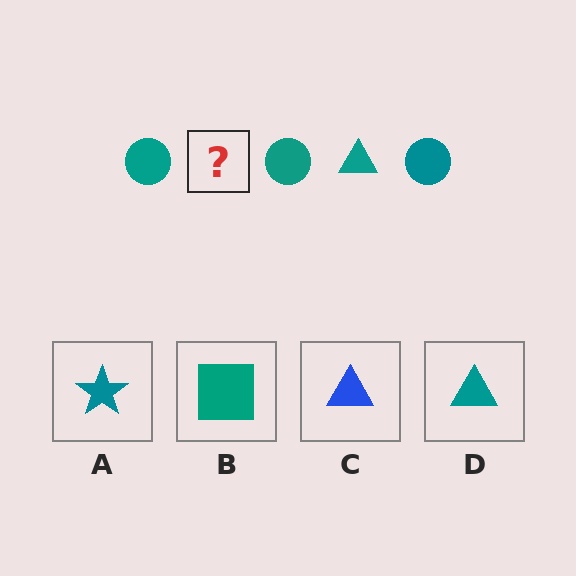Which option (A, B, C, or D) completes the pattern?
D.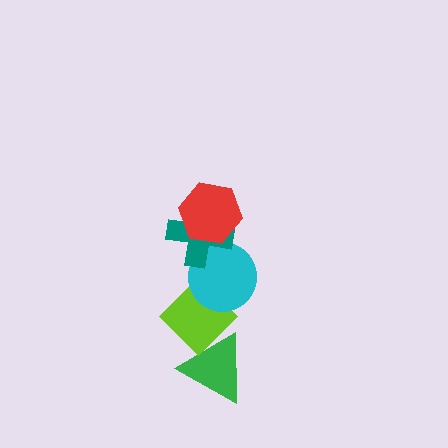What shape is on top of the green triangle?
The lime diamond is on top of the green triangle.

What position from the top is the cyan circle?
The cyan circle is 3rd from the top.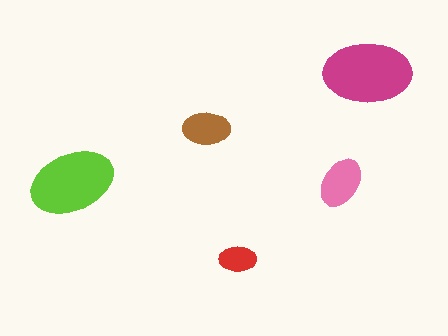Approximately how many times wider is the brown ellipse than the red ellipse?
About 1.5 times wider.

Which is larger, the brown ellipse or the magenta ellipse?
The magenta one.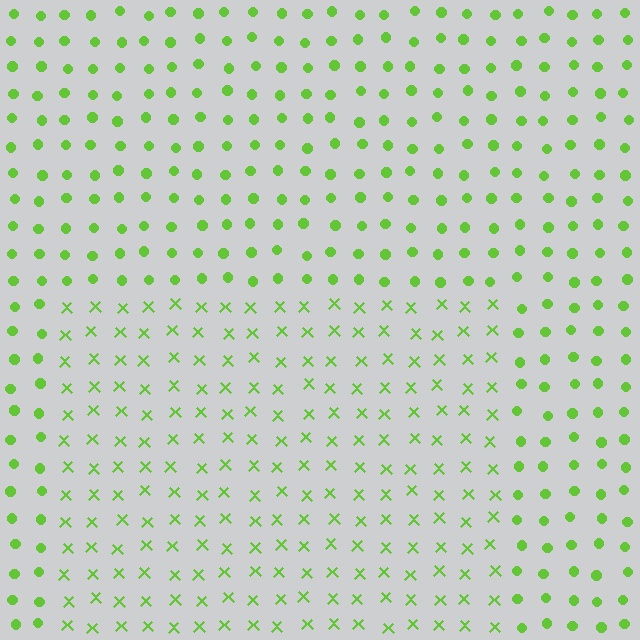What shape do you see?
I see a rectangle.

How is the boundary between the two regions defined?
The boundary is defined by a change in element shape: X marks inside vs. circles outside. All elements share the same color and spacing.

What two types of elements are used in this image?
The image uses X marks inside the rectangle region and circles outside it.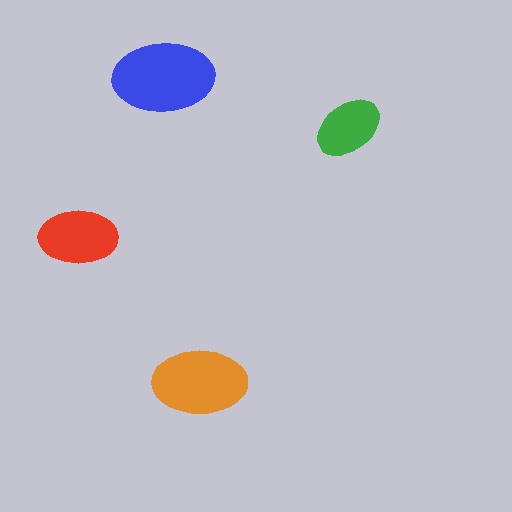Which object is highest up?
The blue ellipse is topmost.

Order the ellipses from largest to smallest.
the blue one, the orange one, the red one, the green one.